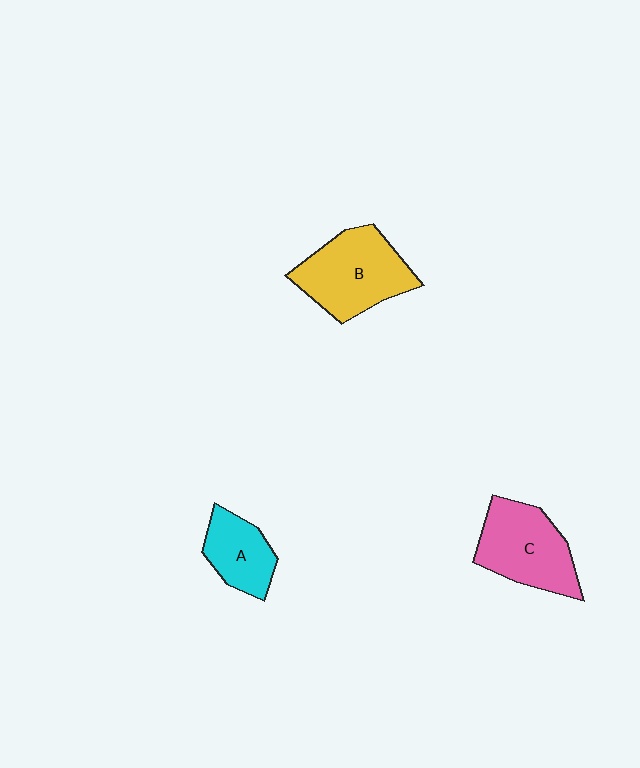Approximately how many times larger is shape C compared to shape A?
Approximately 1.6 times.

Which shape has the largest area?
Shape B (yellow).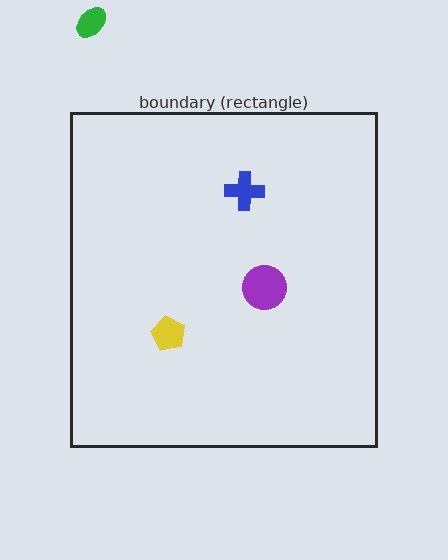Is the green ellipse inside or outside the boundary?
Outside.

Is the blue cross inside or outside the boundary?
Inside.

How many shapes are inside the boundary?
3 inside, 1 outside.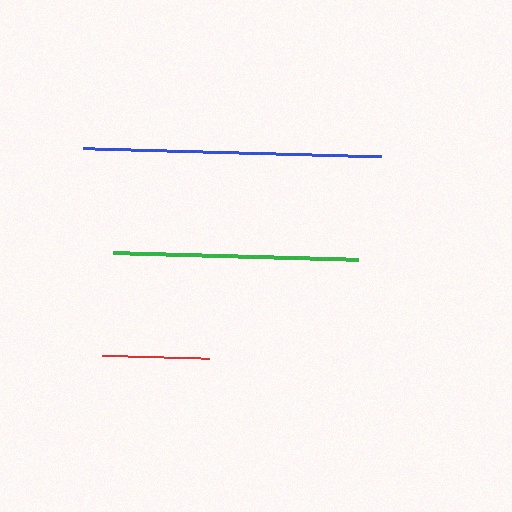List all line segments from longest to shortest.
From longest to shortest: blue, green, red.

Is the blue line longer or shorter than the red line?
The blue line is longer than the red line.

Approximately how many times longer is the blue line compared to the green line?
The blue line is approximately 1.2 times the length of the green line.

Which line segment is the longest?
The blue line is the longest at approximately 299 pixels.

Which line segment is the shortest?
The red line is the shortest at approximately 107 pixels.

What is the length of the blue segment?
The blue segment is approximately 299 pixels long.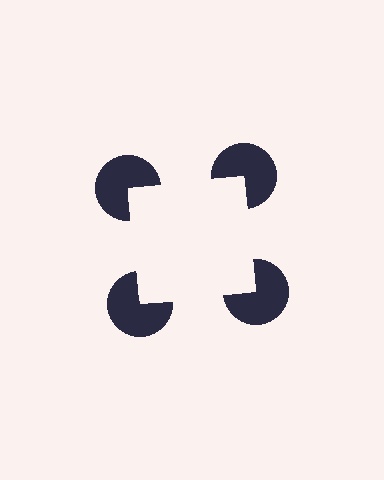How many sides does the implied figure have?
4 sides.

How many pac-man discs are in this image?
There are 4 — one at each vertex of the illusory square.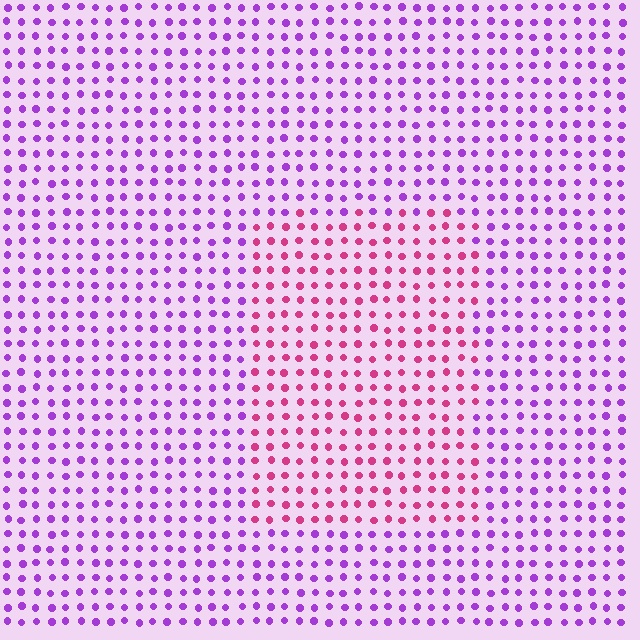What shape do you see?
I see a rectangle.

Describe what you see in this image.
The image is filled with small purple elements in a uniform arrangement. A rectangle-shaped region is visible where the elements are tinted to a slightly different hue, forming a subtle color boundary.